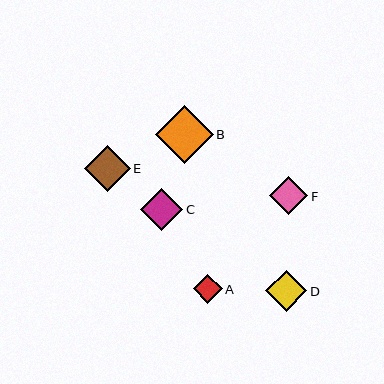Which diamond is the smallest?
Diamond A is the smallest with a size of approximately 29 pixels.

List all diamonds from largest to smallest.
From largest to smallest: B, E, C, D, F, A.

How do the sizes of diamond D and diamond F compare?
Diamond D and diamond F are approximately the same size.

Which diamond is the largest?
Diamond B is the largest with a size of approximately 57 pixels.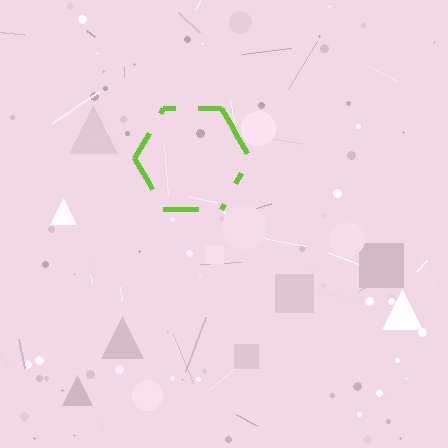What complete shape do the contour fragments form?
The contour fragments form a hexagon.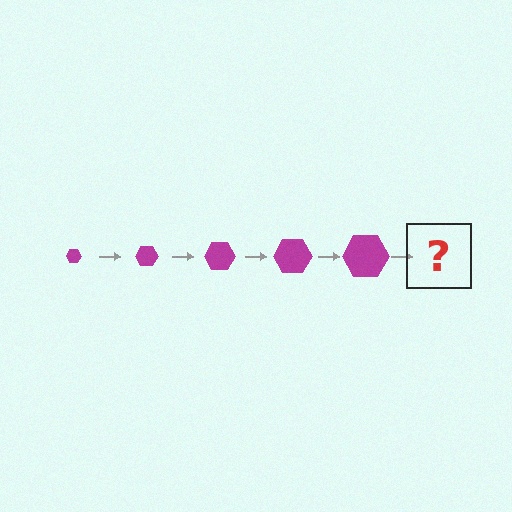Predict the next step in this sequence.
The next step is a magenta hexagon, larger than the previous one.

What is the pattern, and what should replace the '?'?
The pattern is that the hexagon gets progressively larger each step. The '?' should be a magenta hexagon, larger than the previous one.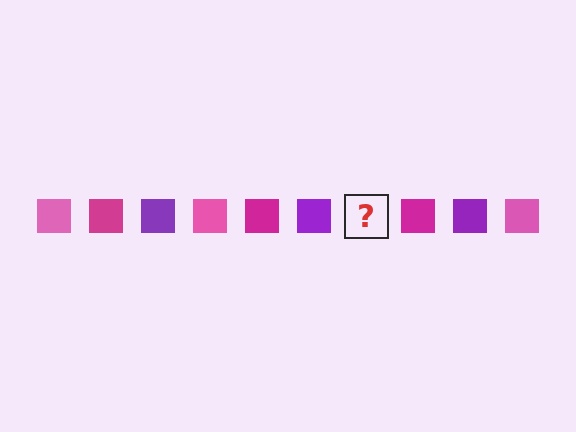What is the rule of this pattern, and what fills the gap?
The rule is that the pattern cycles through pink, magenta, purple squares. The gap should be filled with a pink square.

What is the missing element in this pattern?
The missing element is a pink square.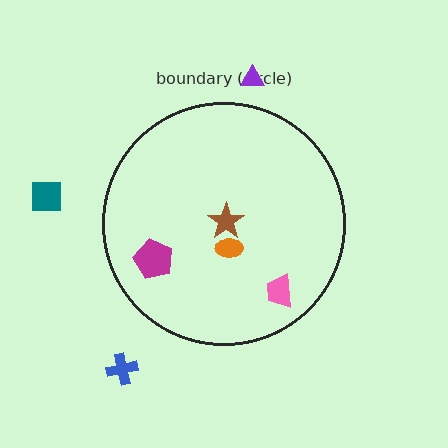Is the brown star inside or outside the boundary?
Inside.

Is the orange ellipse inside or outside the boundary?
Inside.